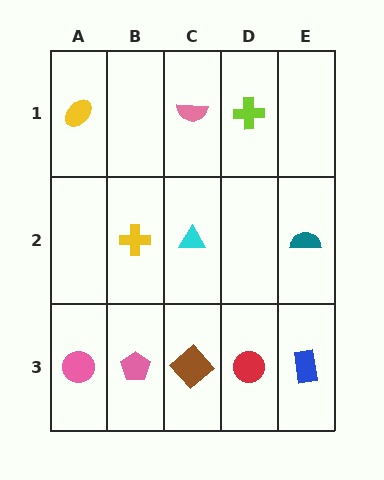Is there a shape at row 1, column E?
No, that cell is empty.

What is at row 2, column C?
A cyan triangle.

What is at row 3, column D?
A red circle.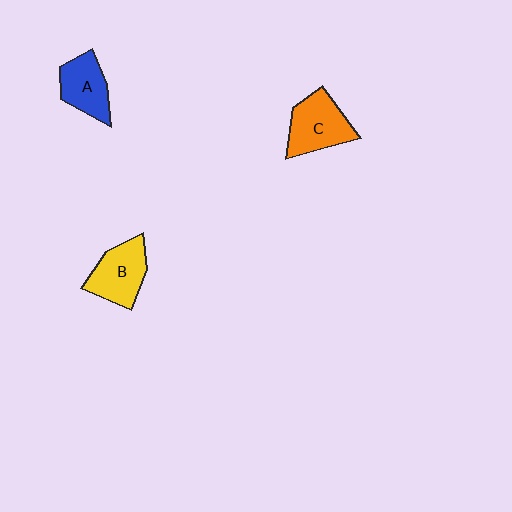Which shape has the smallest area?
Shape A (blue).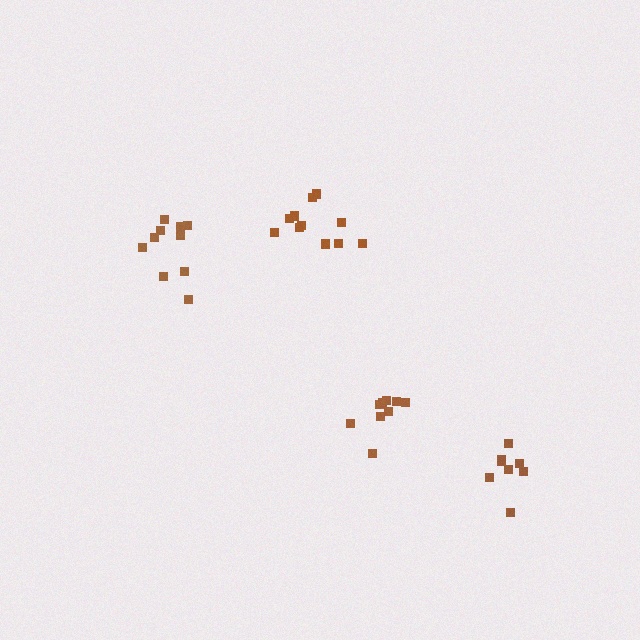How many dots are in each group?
Group 1: 9 dots, Group 2: 8 dots, Group 3: 10 dots, Group 4: 11 dots (38 total).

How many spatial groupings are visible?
There are 4 spatial groupings.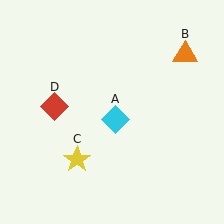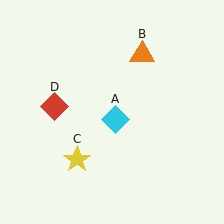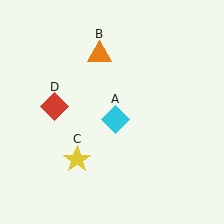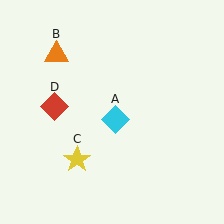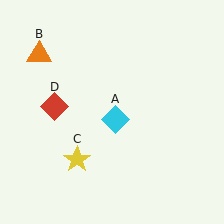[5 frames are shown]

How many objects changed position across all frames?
1 object changed position: orange triangle (object B).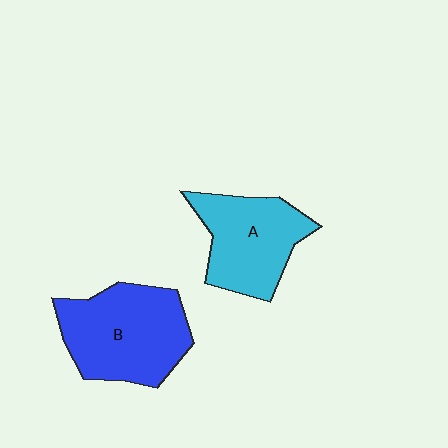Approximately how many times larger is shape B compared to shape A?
Approximately 1.2 times.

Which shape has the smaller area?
Shape A (cyan).